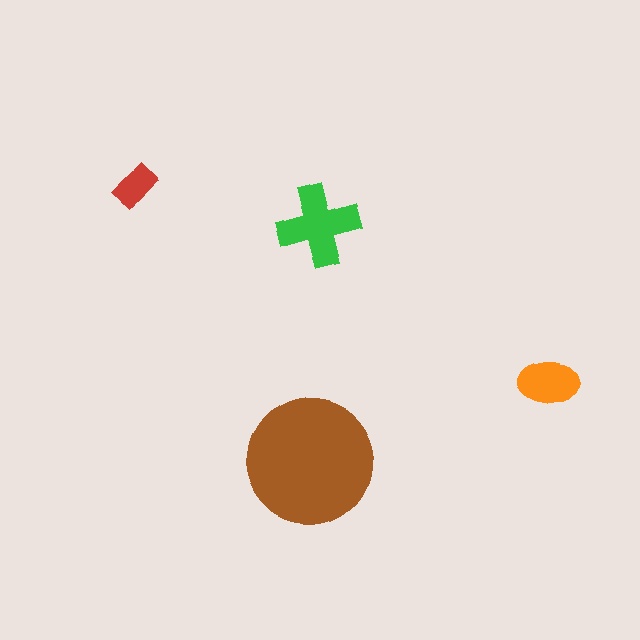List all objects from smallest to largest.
The red rectangle, the orange ellipse, the green cross, the brown circle.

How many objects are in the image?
There are 4 objects in the image.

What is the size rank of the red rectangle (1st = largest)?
4th.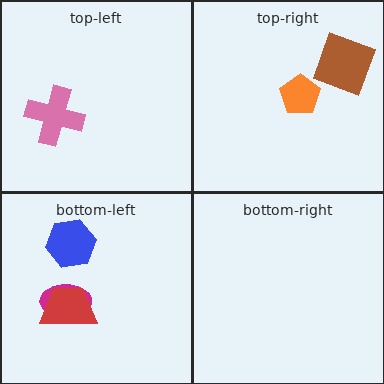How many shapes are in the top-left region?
1.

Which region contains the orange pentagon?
The top-right region.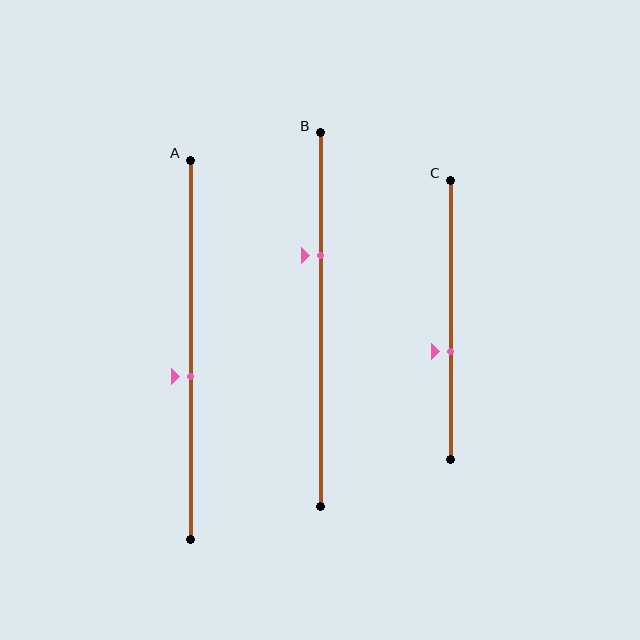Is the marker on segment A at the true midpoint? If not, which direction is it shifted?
No, the marker on segment A is shifted downward by about 7% of the segment length.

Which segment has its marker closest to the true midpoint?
Segment A has its marker closest to the true midpoint.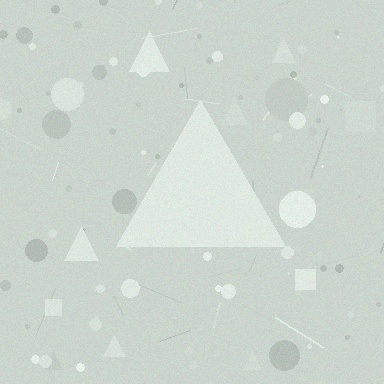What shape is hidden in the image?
A triangle is hidden in the image.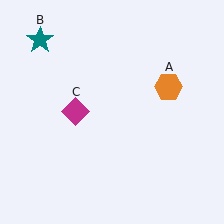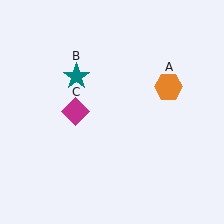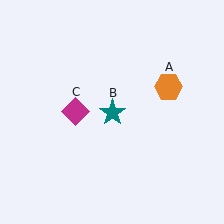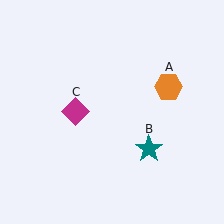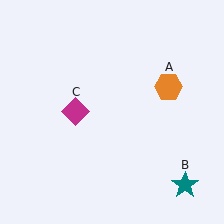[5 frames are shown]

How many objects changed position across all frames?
1 object changed position: teal star (object B).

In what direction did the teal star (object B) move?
The teal star (object B) moved down and to the right.